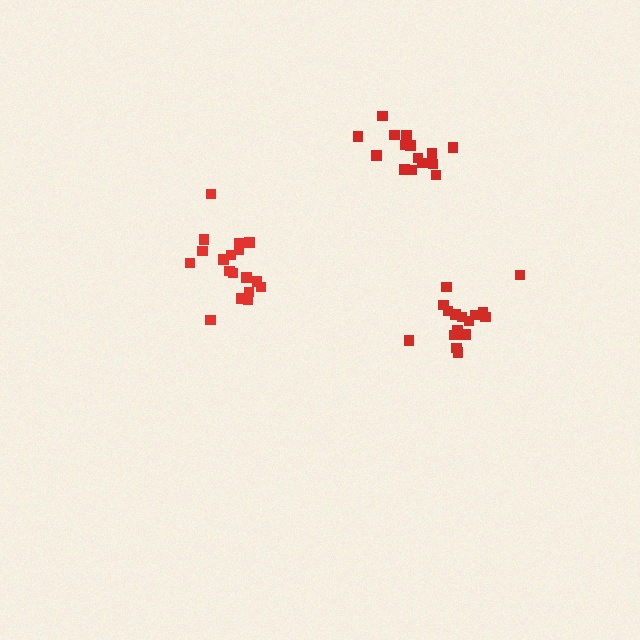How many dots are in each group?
Group 1: 16 dots, Group 2: 18 dots, Group 3: 16 dots (50 total).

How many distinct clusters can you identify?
There are 3 distinct clusters.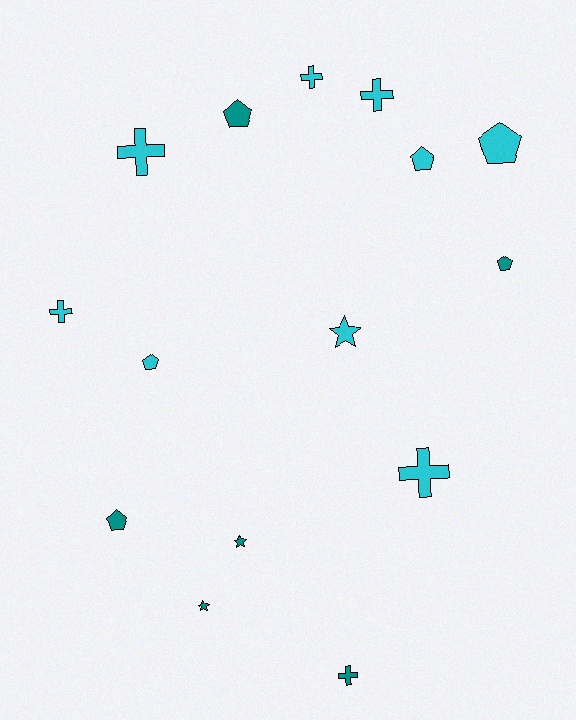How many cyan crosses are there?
There are 5 cyan crosses.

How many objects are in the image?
There are 15 objects.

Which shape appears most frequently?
Pentagon, with 6 objects.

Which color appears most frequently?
Cyan, with 9 objects.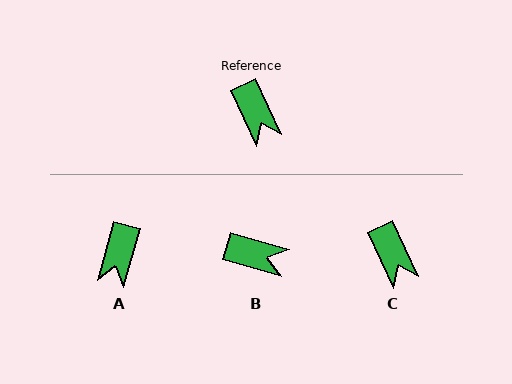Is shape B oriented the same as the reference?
No, it is off by about 49 degrees.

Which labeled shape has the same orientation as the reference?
C.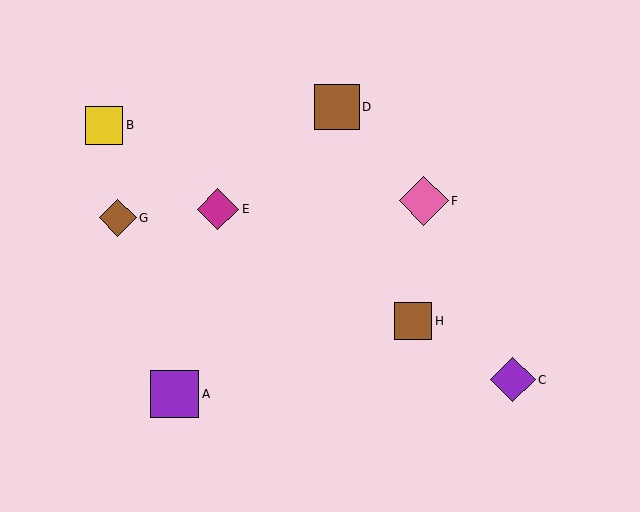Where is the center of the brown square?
The center of the brown square is at (337, 107).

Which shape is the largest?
The pink diamond (labeled F) is the largest.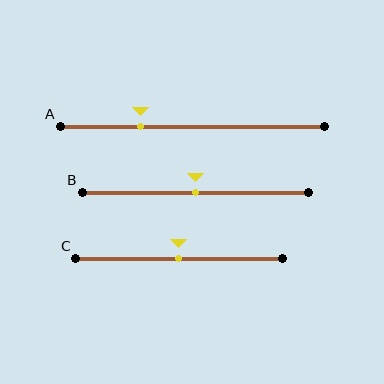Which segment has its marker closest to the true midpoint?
Segment B has its marker closest to the true midpoint.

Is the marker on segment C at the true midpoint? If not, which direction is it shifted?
Yes, the marker on segment C is at the true midpoint.